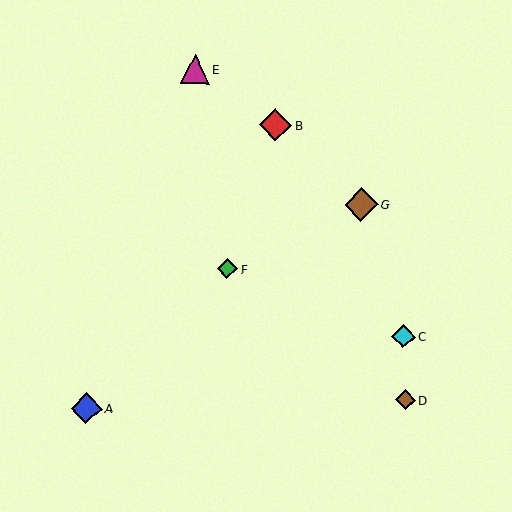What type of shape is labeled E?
Shape E is a magenta triangle.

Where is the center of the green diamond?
The center of the green diamond is at (227, 269).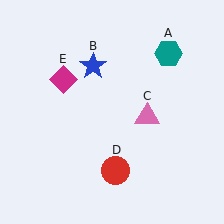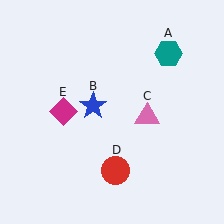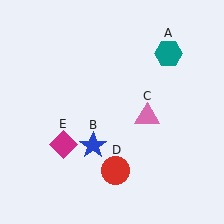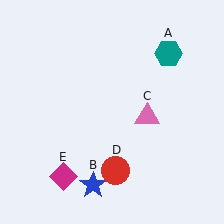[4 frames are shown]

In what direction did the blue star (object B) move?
The blue star (object B) moved down.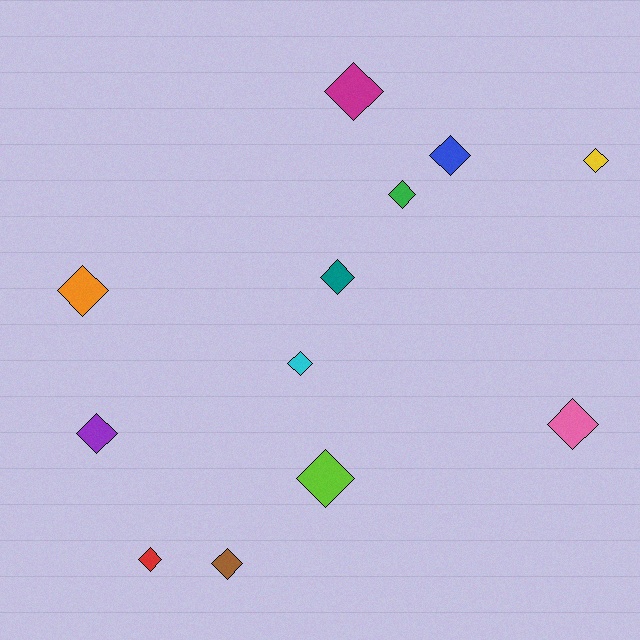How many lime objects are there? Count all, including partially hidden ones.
There is 1 lime object.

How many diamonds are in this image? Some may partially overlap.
There are 12 diamonds.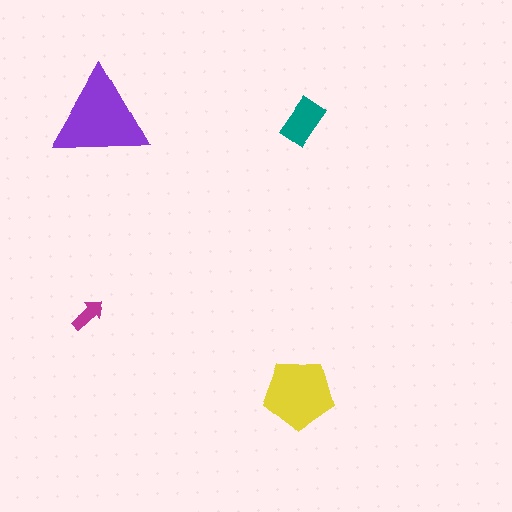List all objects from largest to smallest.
The purple triangle, the yellow pentagon, the teal rectangle, the magenta arrow.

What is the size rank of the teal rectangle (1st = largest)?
3rd.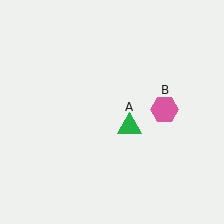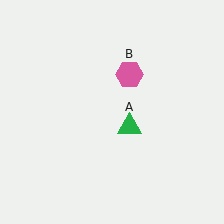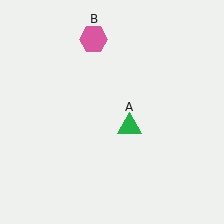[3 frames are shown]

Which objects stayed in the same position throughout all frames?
Green triangle (object A) remained stationary.